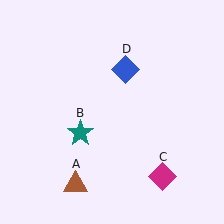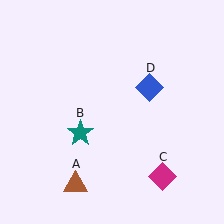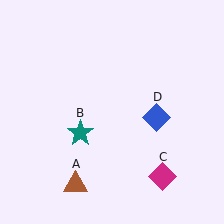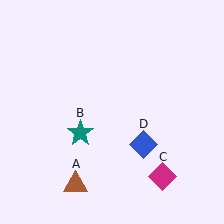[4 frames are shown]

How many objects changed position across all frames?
1 object changed position: blue diamond (object D).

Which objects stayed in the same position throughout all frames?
Brown triangle (object A) and teal star (object B) and magenta diamond (object C) remained stationary.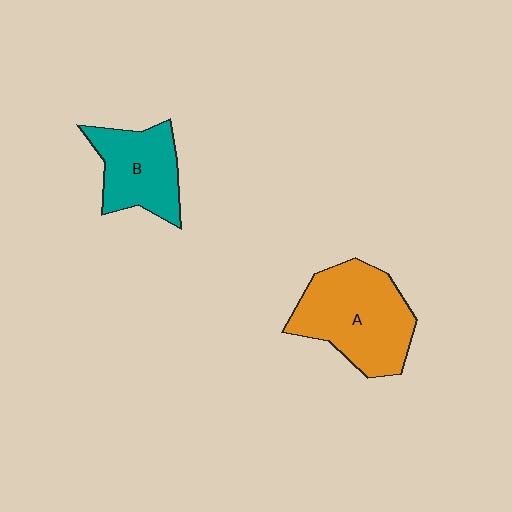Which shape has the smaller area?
Shape B (teal).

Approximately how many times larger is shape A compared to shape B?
Approximately 1.4 times.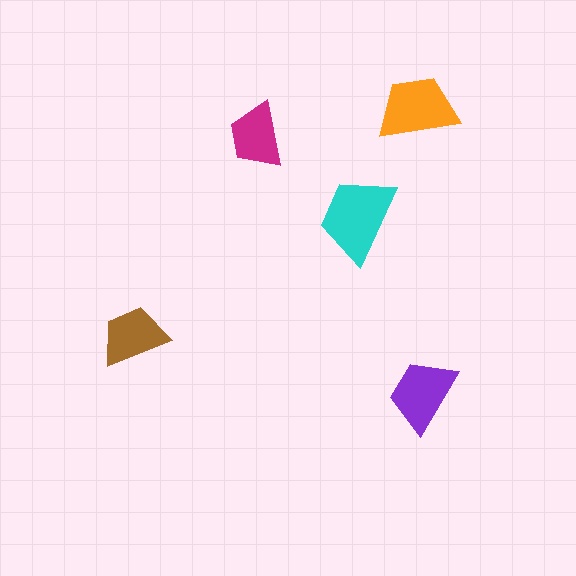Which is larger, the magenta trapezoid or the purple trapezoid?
The purple one.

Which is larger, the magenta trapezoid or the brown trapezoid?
The brown one.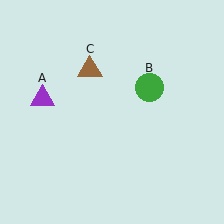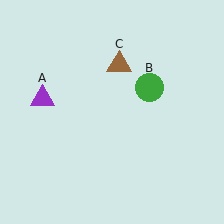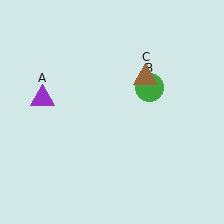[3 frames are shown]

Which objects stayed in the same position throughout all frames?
Purple triangle (object A) and green circle (object B) remained stationary.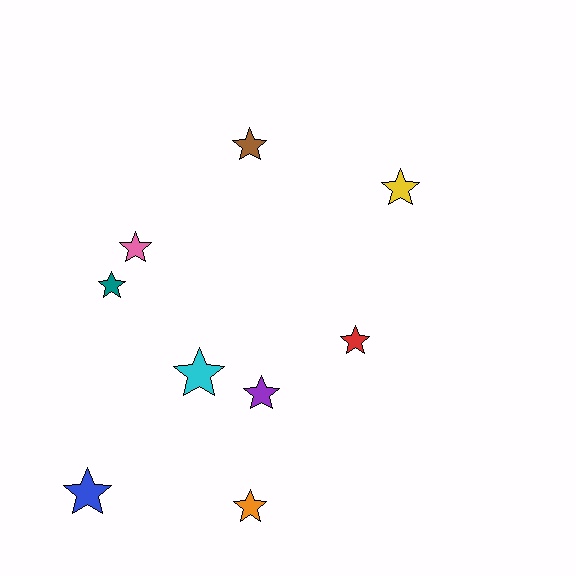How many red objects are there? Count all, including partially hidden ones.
There is 1 red object.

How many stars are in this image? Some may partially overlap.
There are 9 stars.